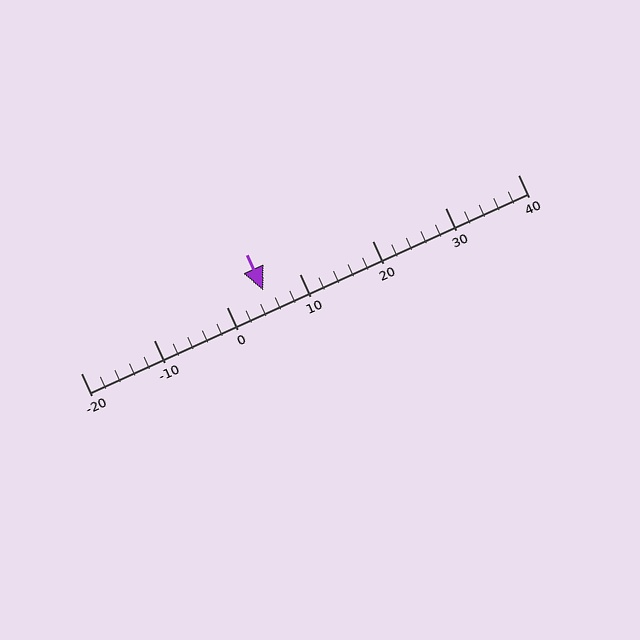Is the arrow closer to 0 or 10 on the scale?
The arrow is closer to 10.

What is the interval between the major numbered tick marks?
The major tick marks are spaced 10 units apart.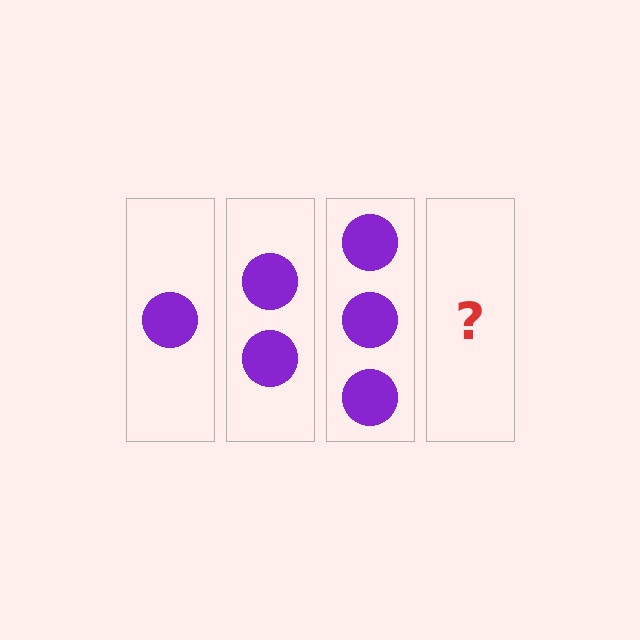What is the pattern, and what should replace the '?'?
The pattern is that each step adds one more circle. The '?' should be 4 circles.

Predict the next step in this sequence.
The next step is 4 circles.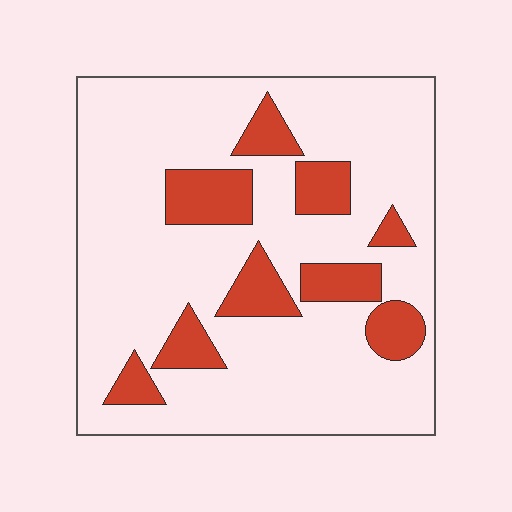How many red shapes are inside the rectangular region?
9.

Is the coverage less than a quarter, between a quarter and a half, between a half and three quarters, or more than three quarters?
Less than a quarter.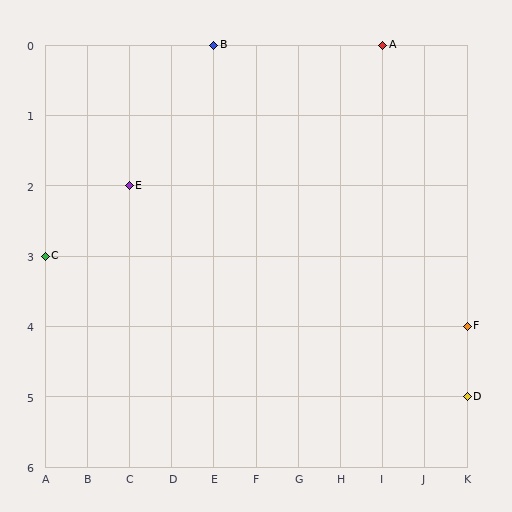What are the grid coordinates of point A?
Point A is at grid coordinates (I, 0).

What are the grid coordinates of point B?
Point B is at grid coordinates (E, 0).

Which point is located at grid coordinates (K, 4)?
Point F is at (K, 4).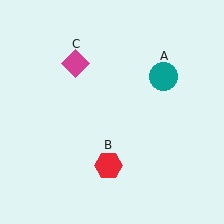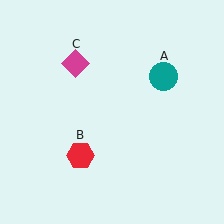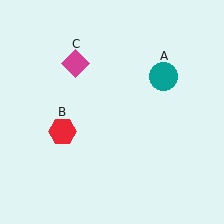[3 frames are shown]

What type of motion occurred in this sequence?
The red hexagon (object B) rotated clockwise around the center of the scene.